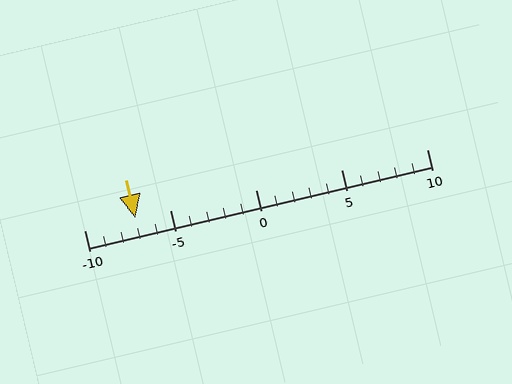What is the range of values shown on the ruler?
The ruler shows values from -10 to 10.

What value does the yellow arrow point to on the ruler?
The yellow arrow points to approximately -7.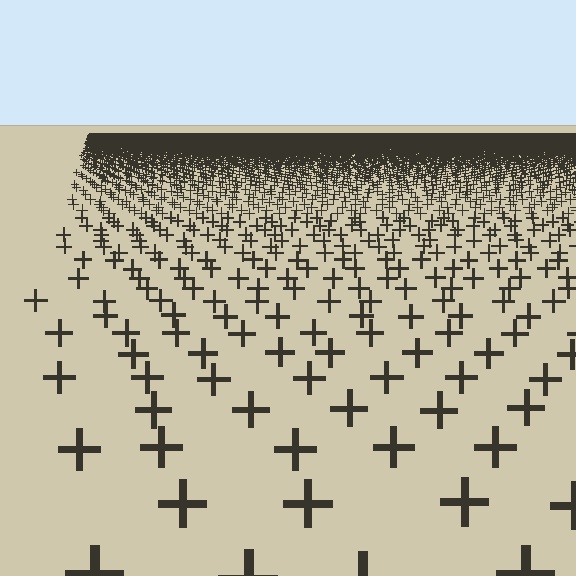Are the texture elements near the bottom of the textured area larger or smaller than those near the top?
Larger. Near the bottom, elements are closer to the viewer and appear at a bigger on-screen size.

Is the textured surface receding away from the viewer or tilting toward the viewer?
The surface is receding away from the viewer. Texture elements get smaller and denser toward the top.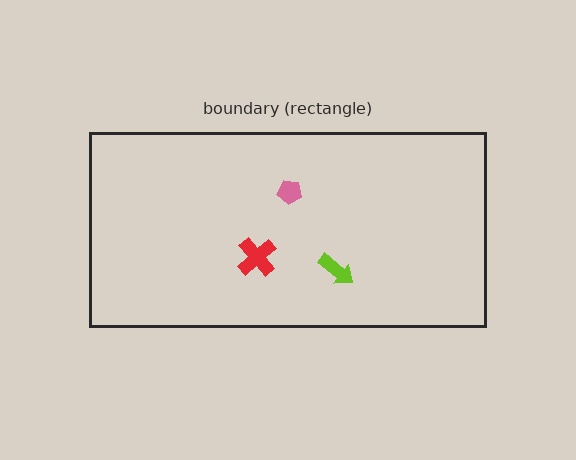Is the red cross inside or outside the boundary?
Inside.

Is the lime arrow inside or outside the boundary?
Inside.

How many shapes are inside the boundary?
3 inside, 0 outside.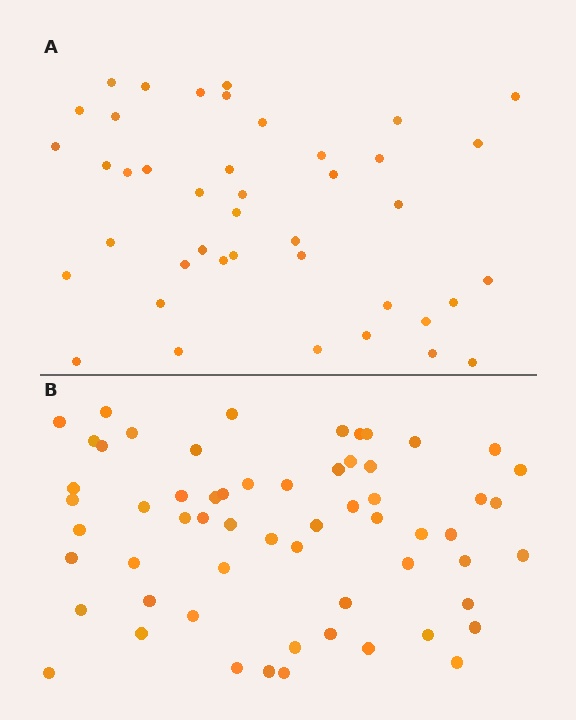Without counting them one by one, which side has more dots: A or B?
Region B (the bottom region) has more dots.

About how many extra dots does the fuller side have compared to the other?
Region B has approximately 20 more dots than region A.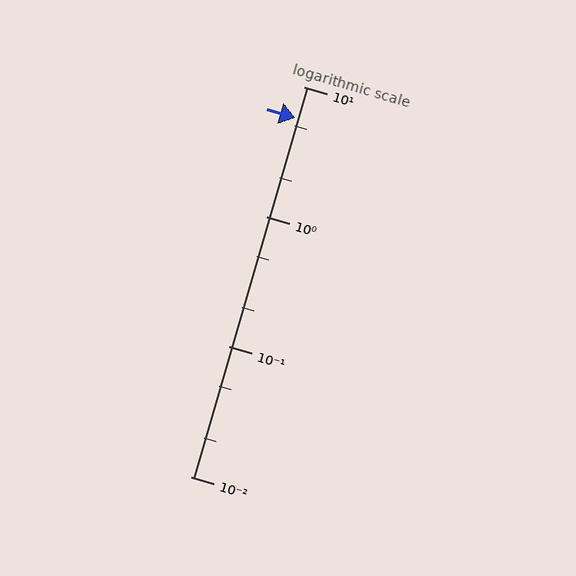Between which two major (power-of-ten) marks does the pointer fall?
The pointer is between 1 and 10.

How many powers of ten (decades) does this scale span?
The scale spans 3 decades, from 0.01 to 10.